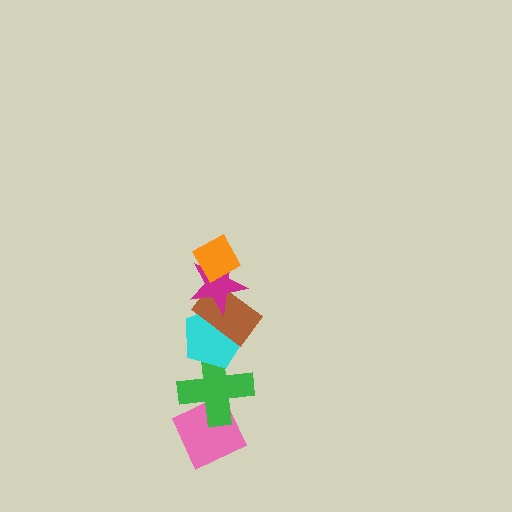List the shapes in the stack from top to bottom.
From top to bottom: the orange diamond, the magenta star, the brown rectangle, the cyan pentagon, the green cross, the pink diamond.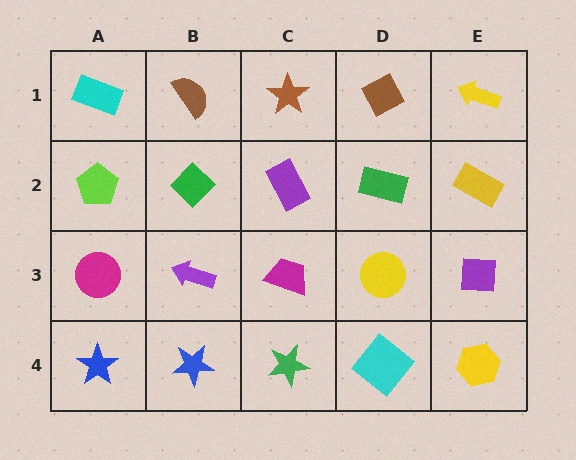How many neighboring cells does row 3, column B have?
4.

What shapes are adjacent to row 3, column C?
A purple rectangle (row 2, column C), a green star (row 4, column C), a purple arrow (row 3, column B), a yellow circle (row 3, column D).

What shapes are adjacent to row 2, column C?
A brown star (row 1, column C), a magenta trapezoid (row 3, column C), a green diamond (row 2, column B), a green rectangle (row 2, column D).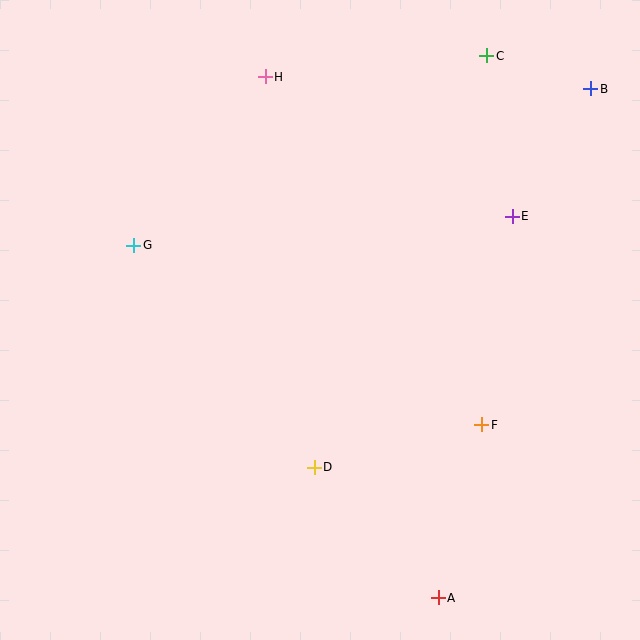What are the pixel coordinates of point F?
Point F is at (482, 425).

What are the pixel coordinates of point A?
Point A is at (438, 598).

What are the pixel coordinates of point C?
Point C is at (487, 56).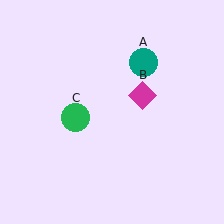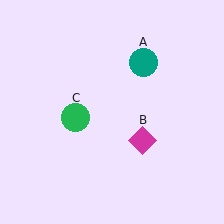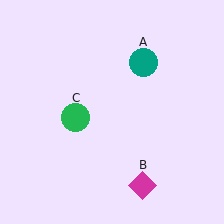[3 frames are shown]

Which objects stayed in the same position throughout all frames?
Teal circle (object A) and green circle (object C) remained stationary.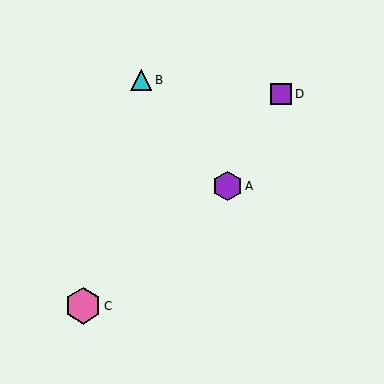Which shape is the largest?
The pink hexagon (labeled C) is the largest.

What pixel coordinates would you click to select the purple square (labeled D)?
Click at (281, 94) to select the purple square D.